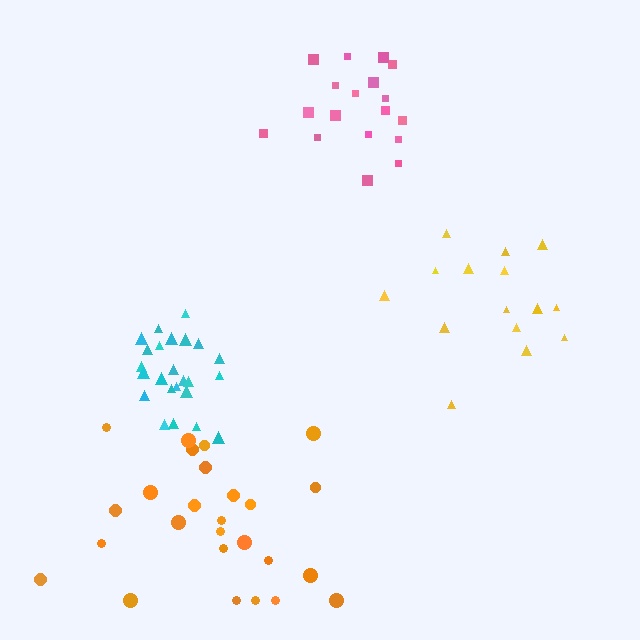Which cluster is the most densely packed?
Cyan.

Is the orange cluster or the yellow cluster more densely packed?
Yellow.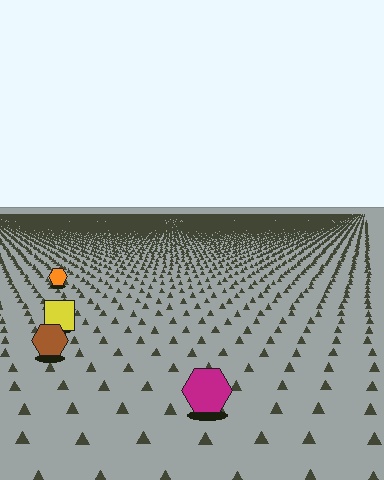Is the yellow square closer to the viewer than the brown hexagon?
No. The brown hexagon is closer — you can tell from the texture gradient: the ground texture is coarser near it.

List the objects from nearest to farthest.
From nearest to farthest: the magenta hexagon, the brown hexagon, the yellow square, the orange hexagon.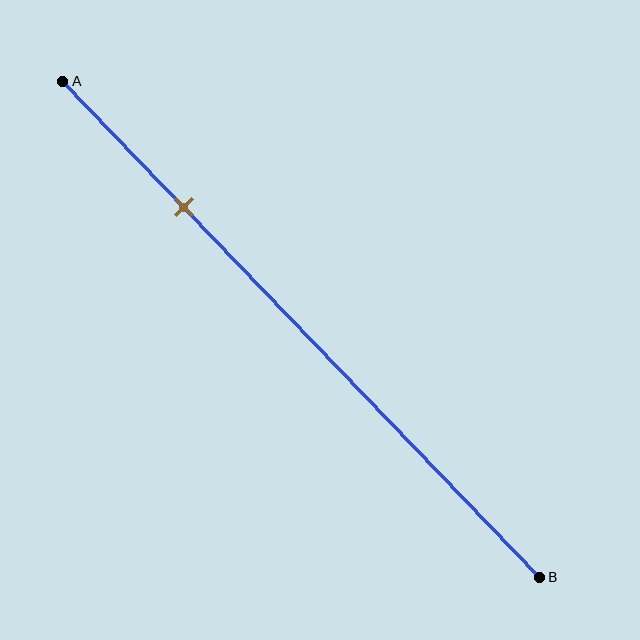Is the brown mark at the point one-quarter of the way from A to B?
Yes, the mark is approximately at the one-quarter point.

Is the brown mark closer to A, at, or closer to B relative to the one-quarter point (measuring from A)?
The brown mark is approximately at the one-quarter point of segment AB.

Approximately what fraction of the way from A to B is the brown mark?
The brown mark is approximately 25% of the way from A to B.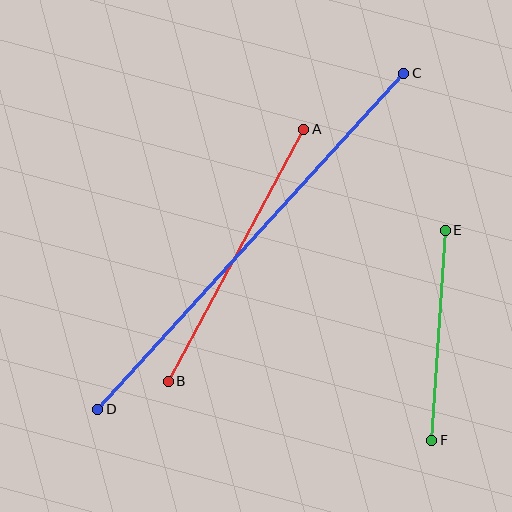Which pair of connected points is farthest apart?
Points C and D are farthest apart.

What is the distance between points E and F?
The distance is approximately 210 pixels.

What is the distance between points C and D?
The distance is approximately 455 pixels.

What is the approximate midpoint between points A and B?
The midpoint is at approximately (236, 255) pixels.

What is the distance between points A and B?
The distance is approximately 286 pixels.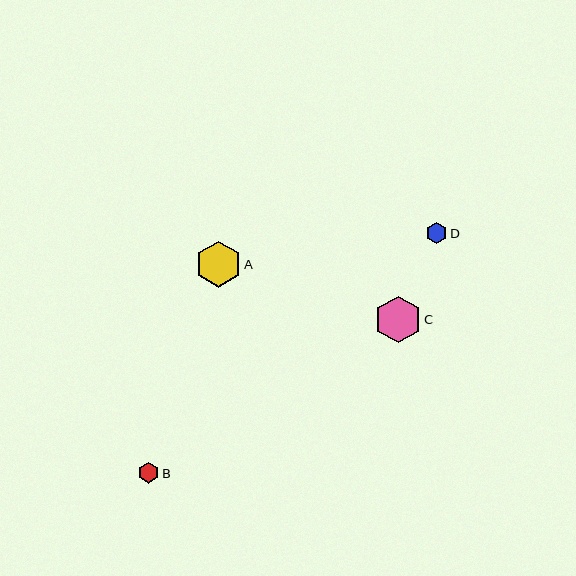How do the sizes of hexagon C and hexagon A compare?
Hexagon C and hexagon A are approximately the same size.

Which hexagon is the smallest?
Hexagon D is the smallest with a size of approximately 21 pixels.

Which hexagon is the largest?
Hexagon C is the largest with a size of approximately 46 pixels.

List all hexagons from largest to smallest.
From largest to smallest: C, A, B, D.